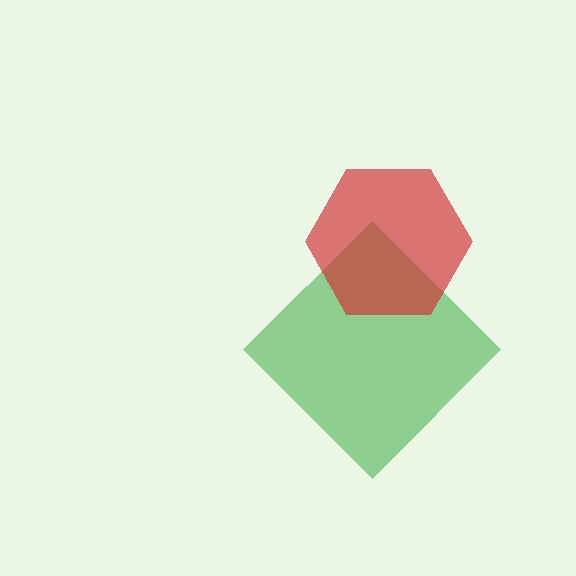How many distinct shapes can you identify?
There are 2 distinct shapes: a green diamond, a red hexagon.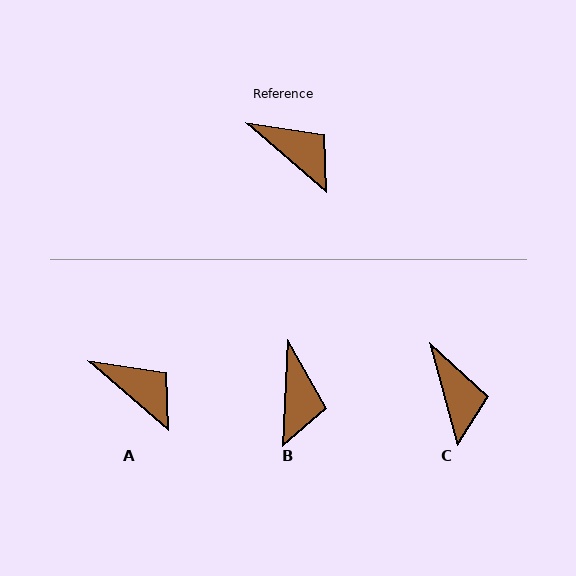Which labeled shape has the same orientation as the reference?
A.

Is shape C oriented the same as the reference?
No, it is off by about 34 degrees.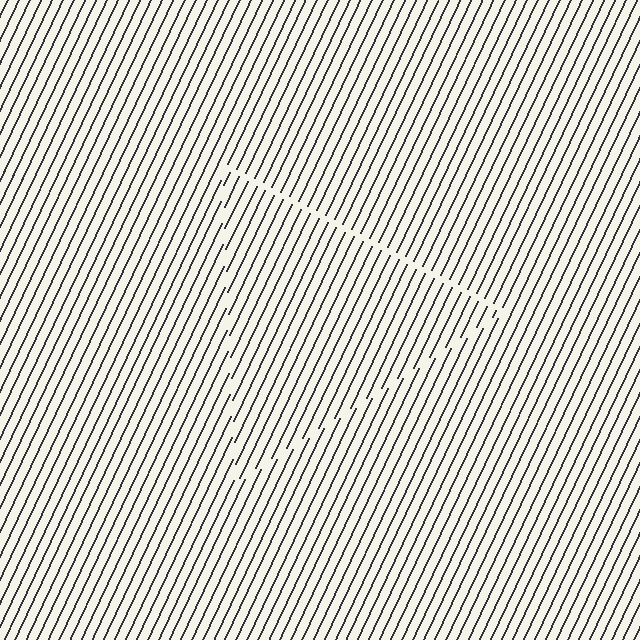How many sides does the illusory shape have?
3 sides — the line-ends trace a triangle.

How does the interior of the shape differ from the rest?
The interior of the shape contains the same grating, shifted by half a period — the contour is defined by the phase discontinuity where line-ends from the inner and outer gratings abut.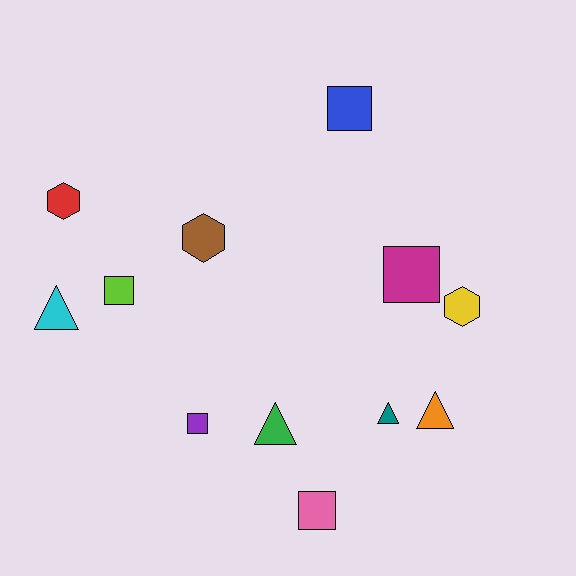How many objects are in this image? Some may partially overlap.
There are 12 objects.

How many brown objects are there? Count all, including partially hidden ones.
There is 1 brown object.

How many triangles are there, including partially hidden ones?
There are 4 triangles.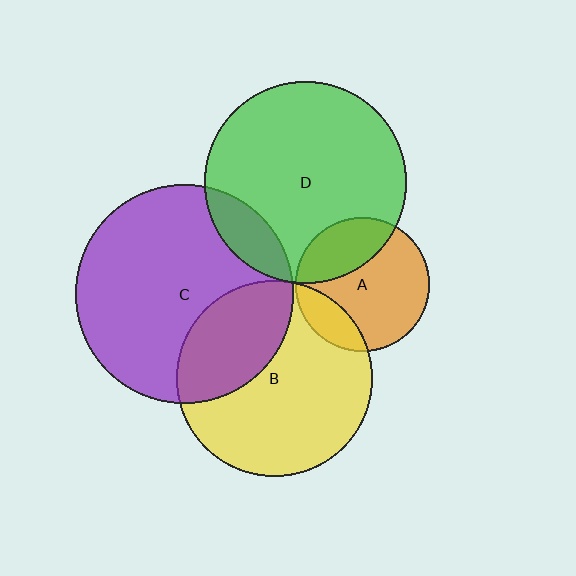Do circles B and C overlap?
Yes.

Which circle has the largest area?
Circle C (purple).